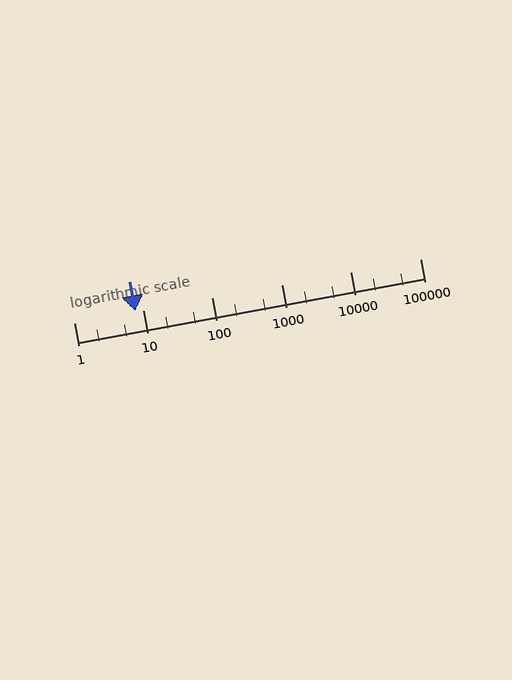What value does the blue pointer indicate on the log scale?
The pointer indicates approximately 7.8.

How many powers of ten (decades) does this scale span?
The scale spans 5 decades, from 1 to 100000.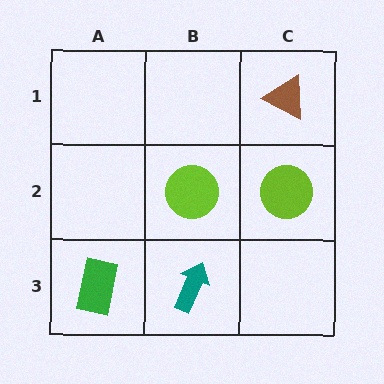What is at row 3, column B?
A teal arrow.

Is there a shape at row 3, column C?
No, that cell is empty.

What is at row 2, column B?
A lime circle.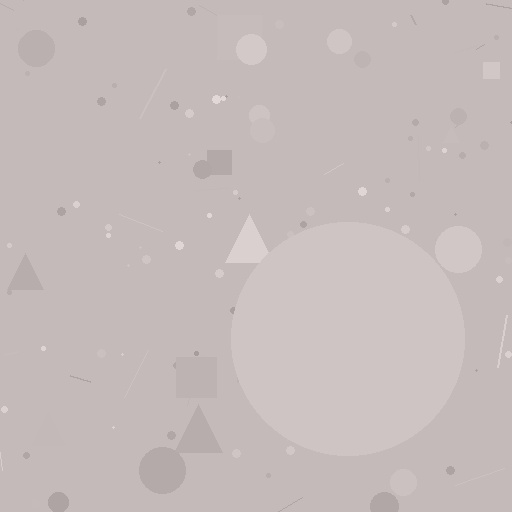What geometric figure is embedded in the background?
A circle is embedded in the background.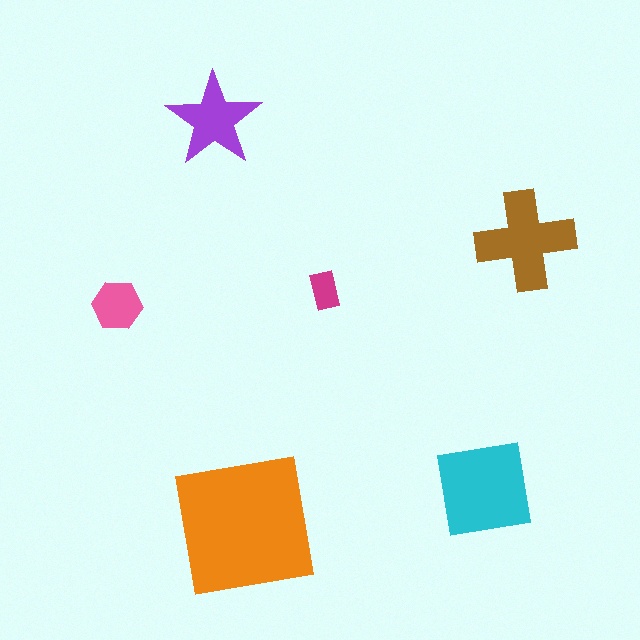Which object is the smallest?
The magenta rectangle.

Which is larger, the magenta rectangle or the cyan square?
The cyan square.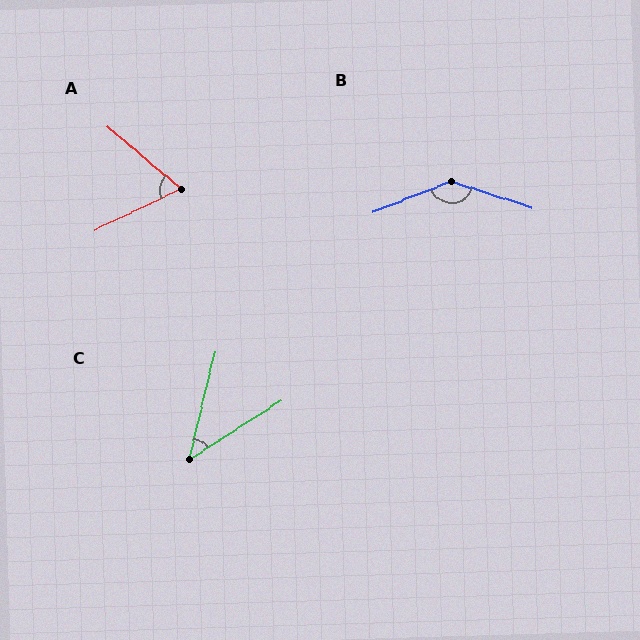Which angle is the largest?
B, at approximately 140 degrees.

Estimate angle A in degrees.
Approximately 66 degrees.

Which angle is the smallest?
C, at approximately 44 degrees.